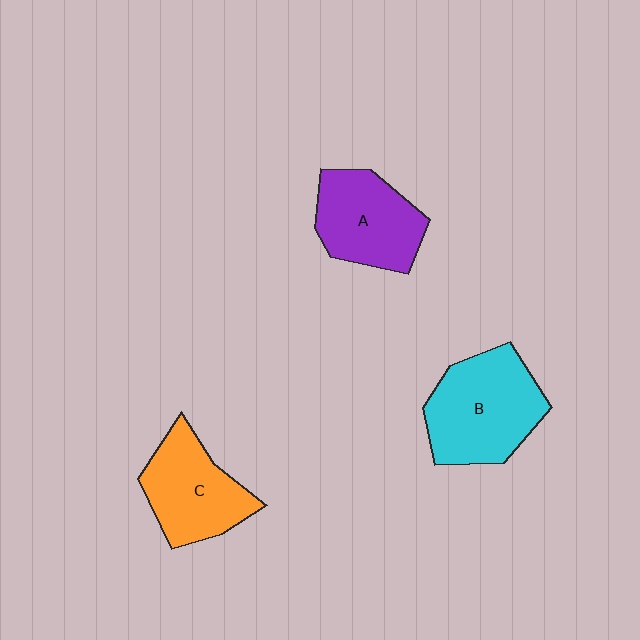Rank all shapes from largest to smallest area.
From largest to smallest: B (cyan), C (orange), A (purple).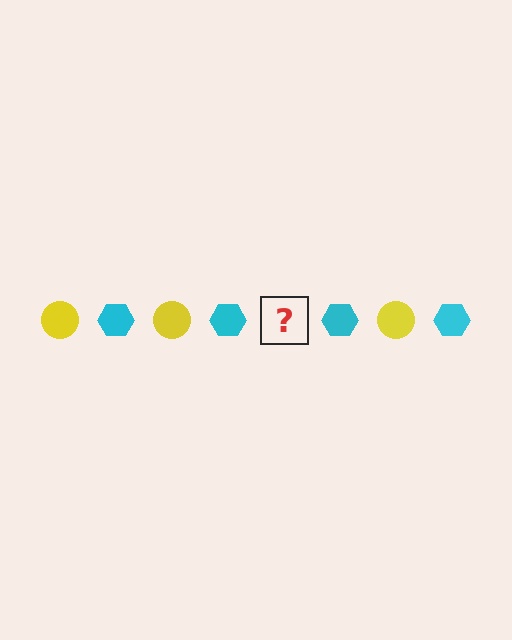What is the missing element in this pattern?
The missing element is a yellow circle.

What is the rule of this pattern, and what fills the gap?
The rule is that the pattern alternates between yellow circle and cyan hexagon. The gap should be filled with a yellow circle.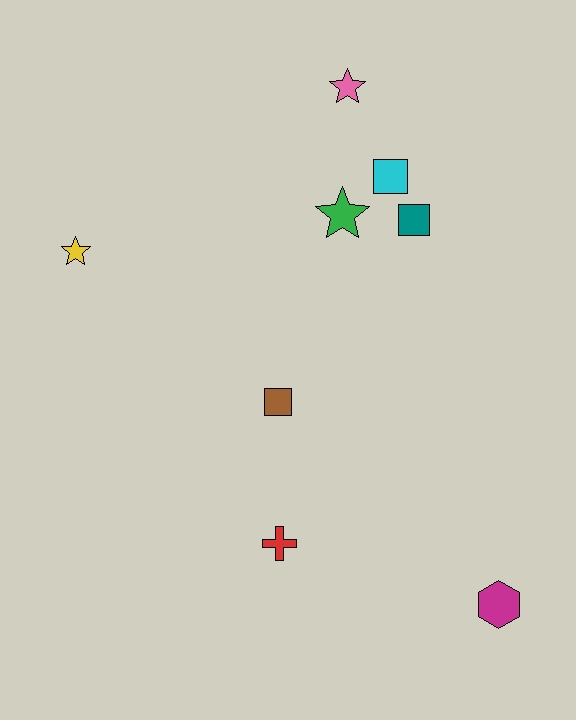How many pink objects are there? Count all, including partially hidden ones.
There is 1 pink object.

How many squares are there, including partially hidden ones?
There are 3 squares.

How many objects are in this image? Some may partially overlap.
There are 8 objects.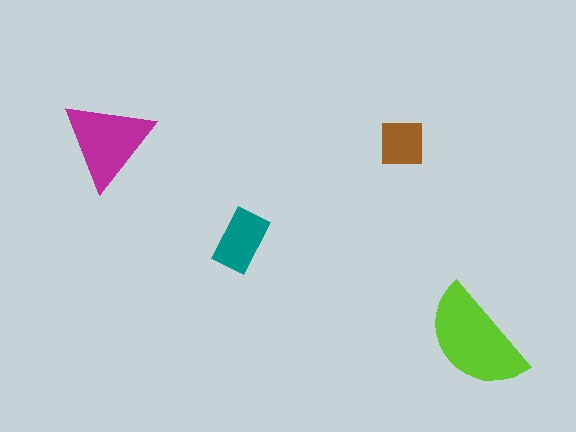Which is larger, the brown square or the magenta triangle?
The magenta triangle.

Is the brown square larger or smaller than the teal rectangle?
Smaller.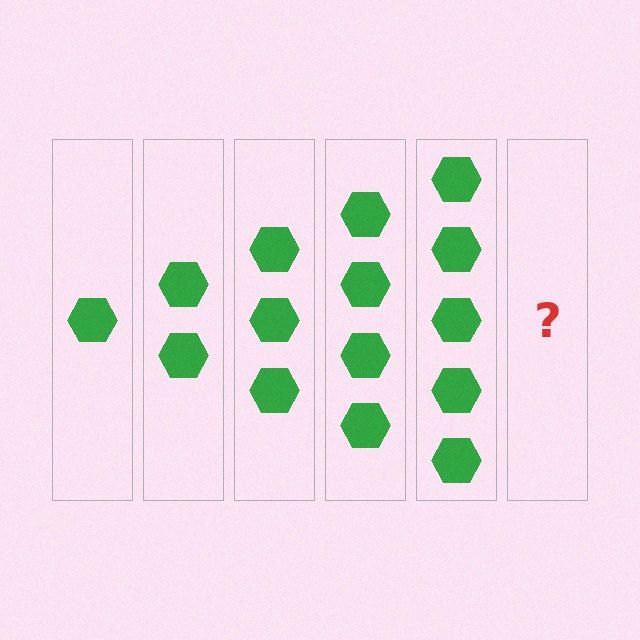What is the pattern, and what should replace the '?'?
The pattern is that each step adds one more hexagon. The '?' should be 6 hexagons.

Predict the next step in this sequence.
The next step is 6 hexagons.